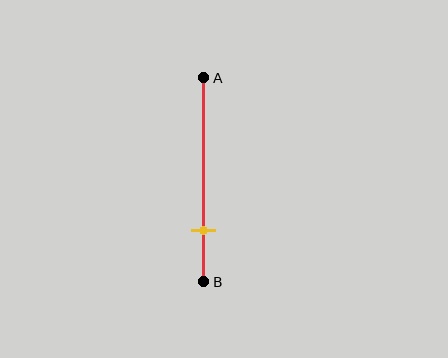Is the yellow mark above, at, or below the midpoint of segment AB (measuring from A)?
The yellow mark is below the midpoint of segment AB.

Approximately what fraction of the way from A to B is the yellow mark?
The yellow mark is approximately 75% of the way from A to B.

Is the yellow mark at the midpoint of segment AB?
No, the mark is at about 75% from A, not at the 50% midpoint.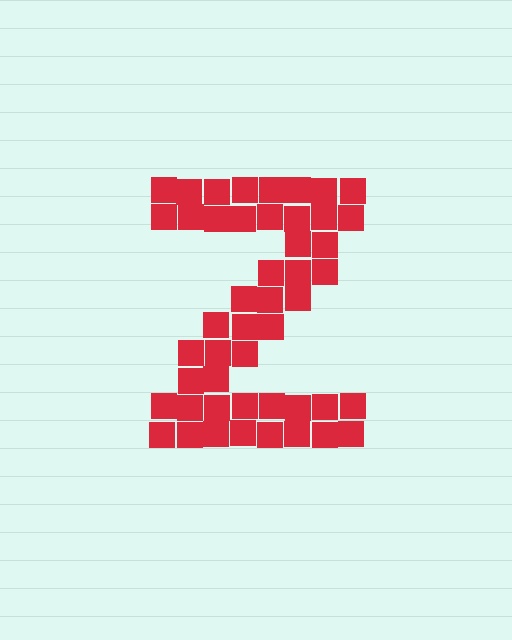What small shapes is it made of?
It is made of small squares.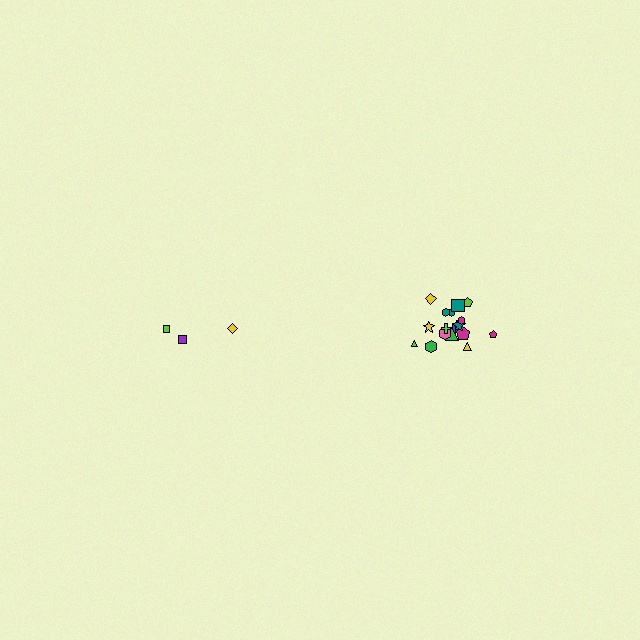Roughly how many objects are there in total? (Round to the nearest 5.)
Roughly 20 objects in total.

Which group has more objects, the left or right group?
The right group.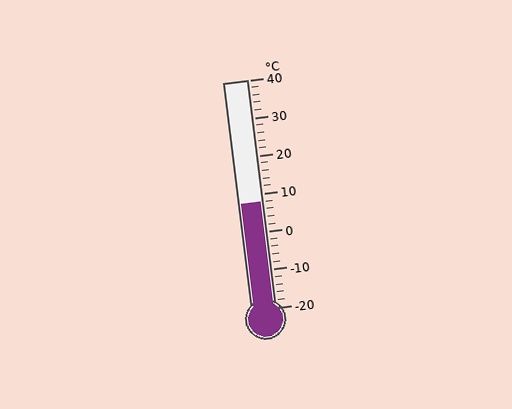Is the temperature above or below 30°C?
The temperature is below 30°C.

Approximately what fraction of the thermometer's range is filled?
The thermometer is filled to approximately 45% of its range.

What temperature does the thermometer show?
The thermometer shows approximately 8°C.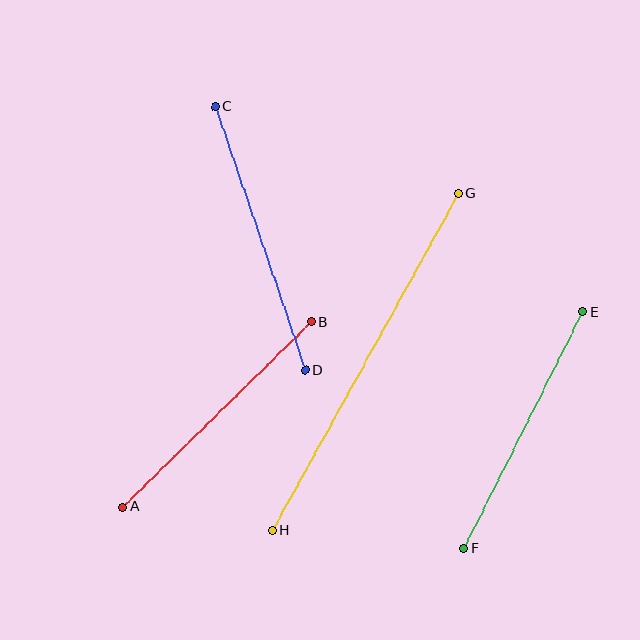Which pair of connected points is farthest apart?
Points G and H are farthest apart.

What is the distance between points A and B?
The distance is approximately 264 pixels.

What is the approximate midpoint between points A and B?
The midpoint is at approximately (217, 415) pixels.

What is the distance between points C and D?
The distance is approximately 279 pixels.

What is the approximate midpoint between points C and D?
The midpoint is at approximately (260, 238) pixels.